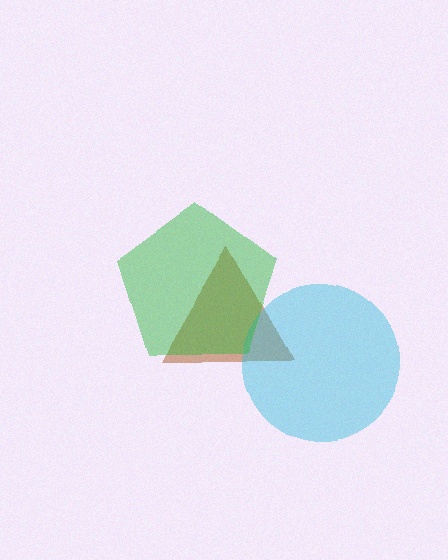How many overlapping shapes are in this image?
There are 3 overlapping shapes in the image.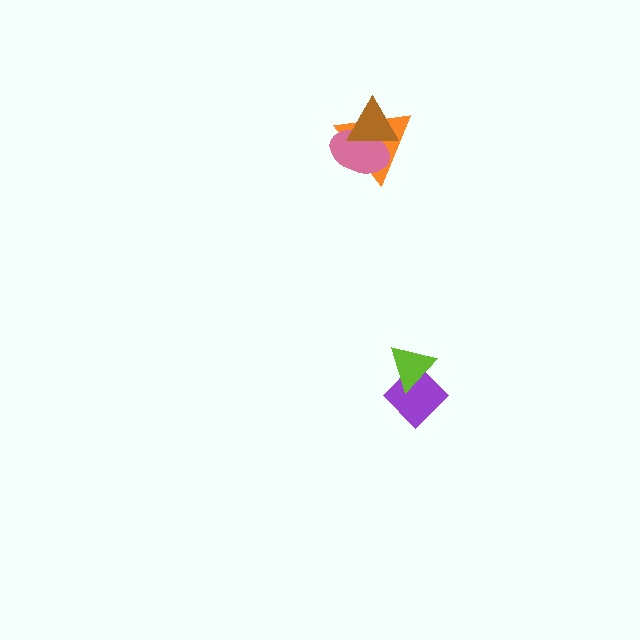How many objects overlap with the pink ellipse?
2 objects overlap with the pink ellipse.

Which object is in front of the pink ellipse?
The brown triangle is in front of the pink ellipse.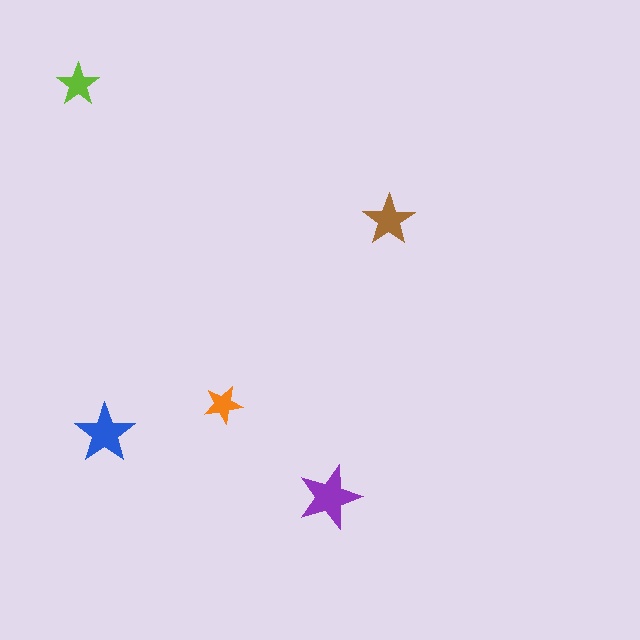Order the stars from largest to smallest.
the purple one, the blue one, the brown one, the lime one, the orange one.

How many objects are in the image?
There are 5 objects in the image.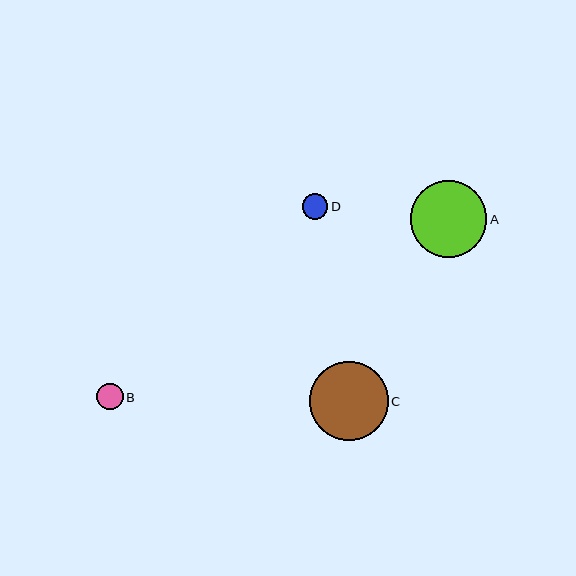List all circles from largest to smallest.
From largest to smallest: C, A, B, D.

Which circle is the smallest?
Circle D is the smallest with a size of approximately 25 pixels.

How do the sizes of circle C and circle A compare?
Circle C and circle A are approximately the same size.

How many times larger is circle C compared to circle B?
Circle C is approximately 2.9 times the size of circle B.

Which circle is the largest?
Circle C is the largest with a size of approximately 79 pixels.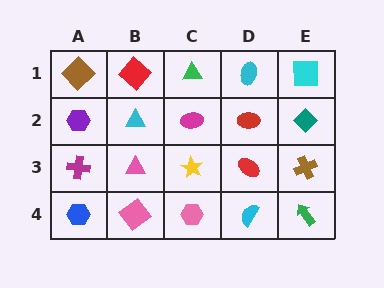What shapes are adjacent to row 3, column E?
A teal diamond (row 2, column E), a green arrow (row 4, column E), a red ellipse (row 3, column D).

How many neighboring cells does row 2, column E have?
3.